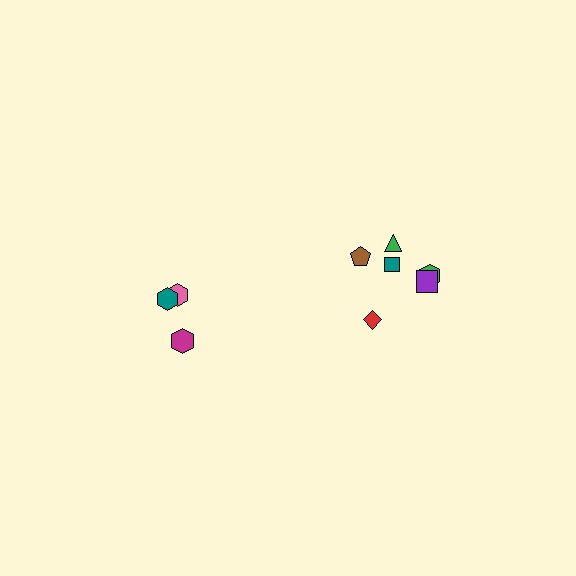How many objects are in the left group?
There are 3 objects.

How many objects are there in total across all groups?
There are 9 objects.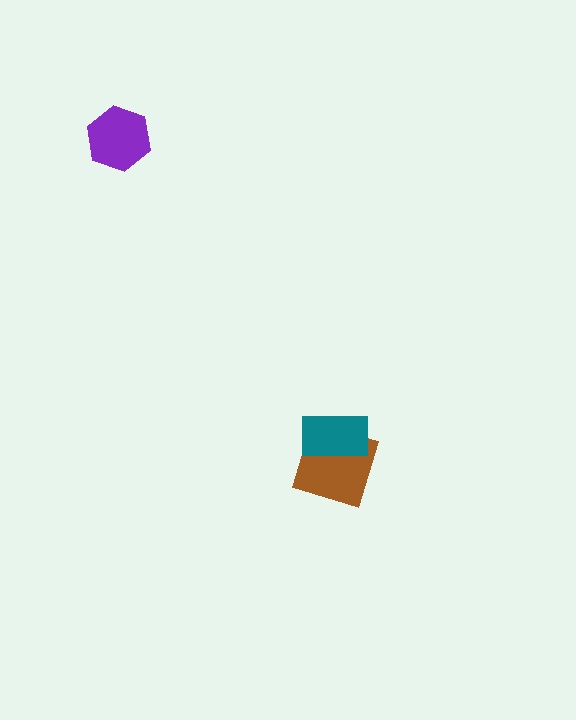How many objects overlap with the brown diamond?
1 object overlaps with the brown diamond.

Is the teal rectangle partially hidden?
No, no other shape covers it.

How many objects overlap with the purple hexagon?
0 objects overlap with the purple hexagon.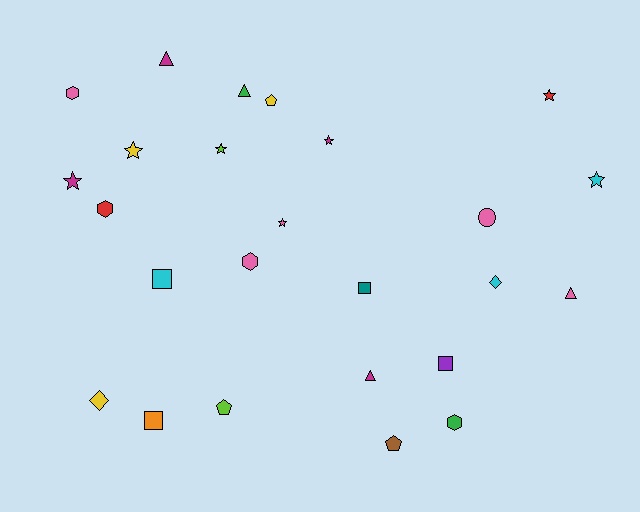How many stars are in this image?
There are 7 stars.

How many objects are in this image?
There are 25 objects.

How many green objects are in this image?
There are 2 green objects.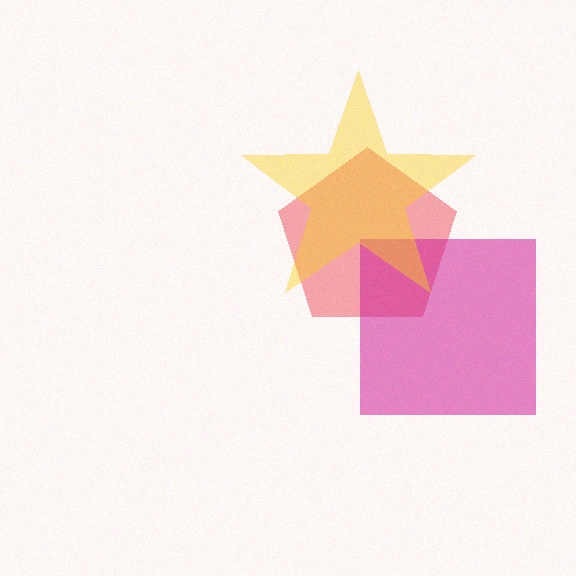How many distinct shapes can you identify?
There are 3 distinct shapes: a red pentagon, a magenta square, a yellow star.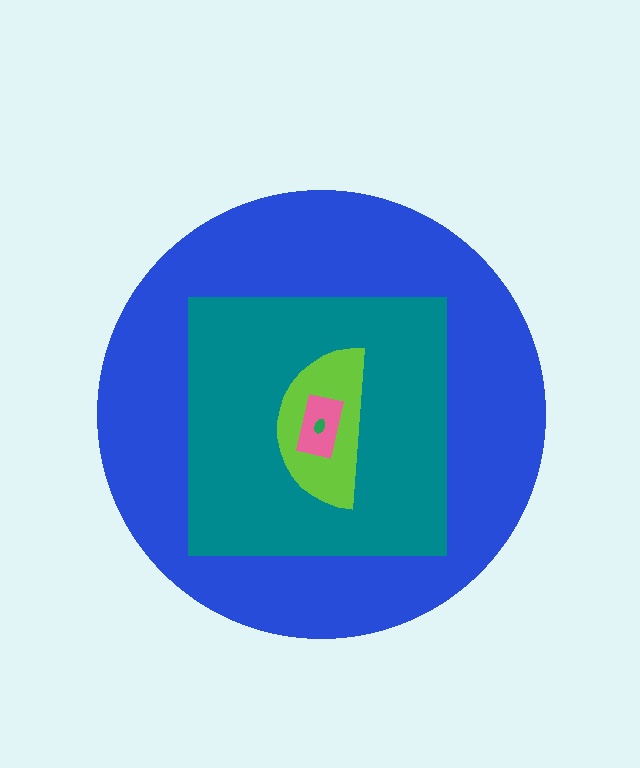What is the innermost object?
The green ellipse.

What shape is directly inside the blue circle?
The teal square.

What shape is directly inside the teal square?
The lime semicircle.